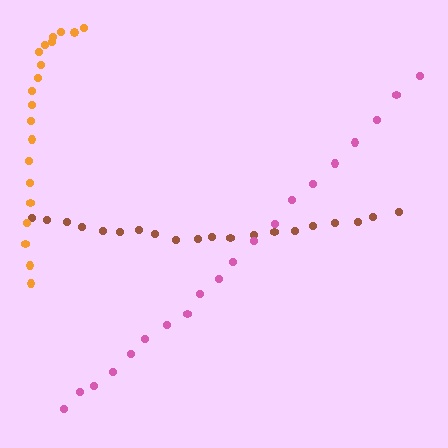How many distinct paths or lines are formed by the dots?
There are 3 distinct paths.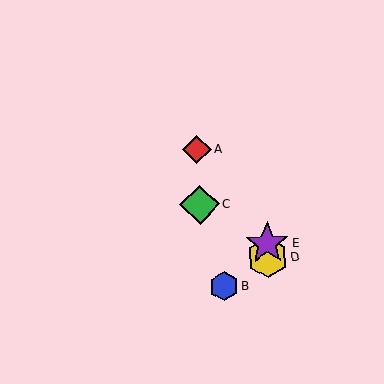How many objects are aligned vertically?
2 objects (D, E) are aligned vertically.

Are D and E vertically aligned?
Yes, both are at x≈268.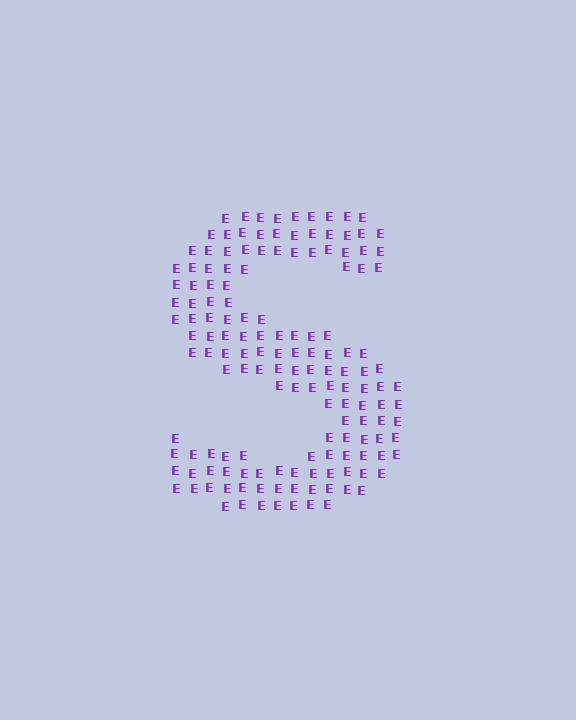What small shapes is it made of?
It is made of small letter E's.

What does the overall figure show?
The overall figure shows the letter S.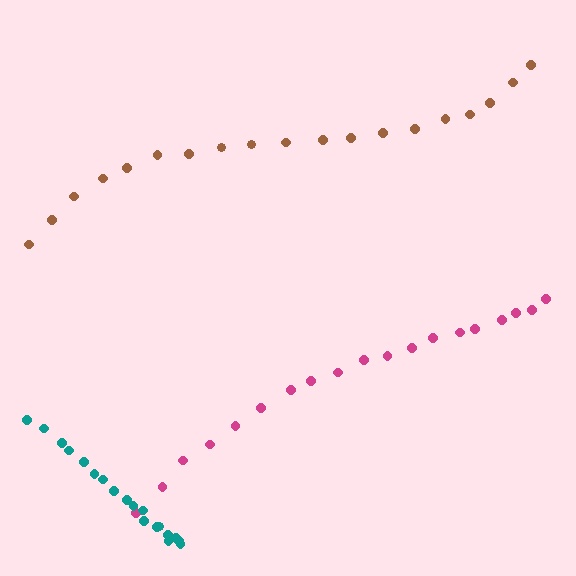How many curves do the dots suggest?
There are 3 distinct paths.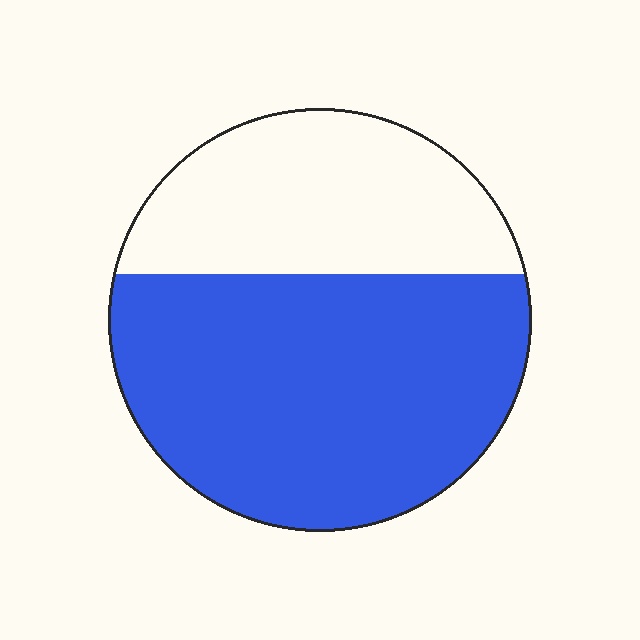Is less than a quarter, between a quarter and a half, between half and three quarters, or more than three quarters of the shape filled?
Between half and three quarters.